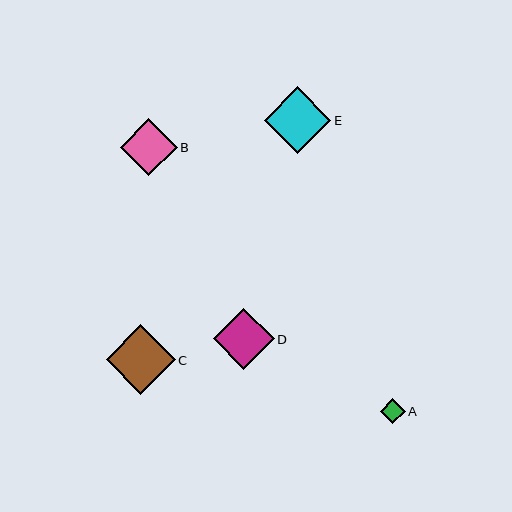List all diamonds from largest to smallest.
From largest to smallest: C, E, D, B, A.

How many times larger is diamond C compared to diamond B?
Diamond C is approximately 1.2 times the size of diamond B.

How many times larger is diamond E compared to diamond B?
Diamond E is approximately 1.2 times the size of diamond B.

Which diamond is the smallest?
Diamond A is the smallest with a size of approximately 25 pixels.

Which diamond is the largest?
Diamond C is the largest with a size of approximately 69 pixels.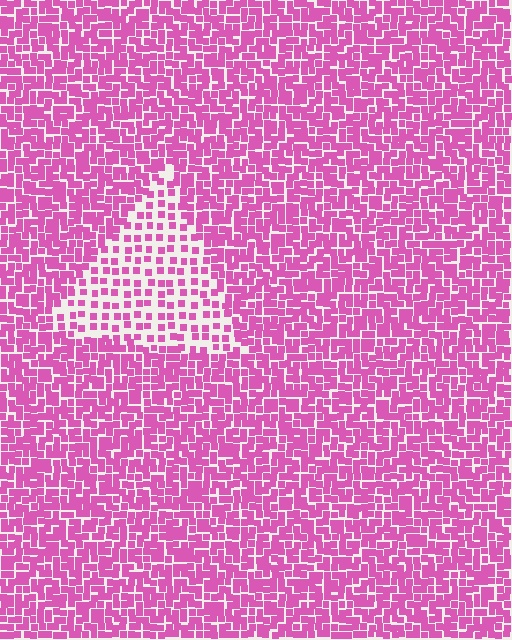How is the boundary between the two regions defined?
The boundary is defined by a change in element density (approximately 2.2x ratio). All elements are the same color, size, and shape.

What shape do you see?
I see a triangle.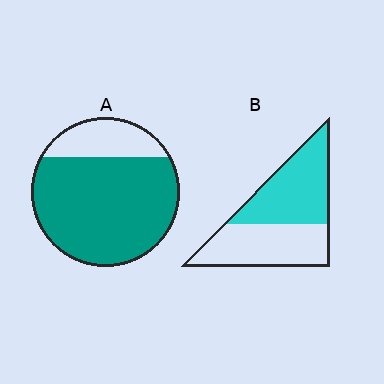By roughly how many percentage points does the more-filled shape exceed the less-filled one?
By roughly 30 percentage points (A over B).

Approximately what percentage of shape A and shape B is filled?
A is approximately 80% and B is approximately 50%.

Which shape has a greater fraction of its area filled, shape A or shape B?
Shape A.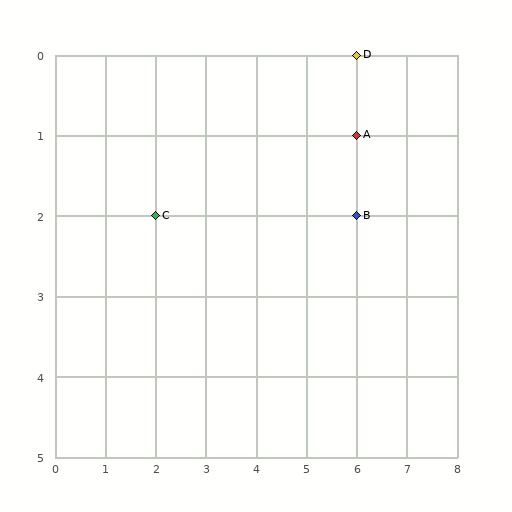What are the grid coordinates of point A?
Point A is at grid coordinates (6, 1).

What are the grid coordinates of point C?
Point C is at grid coordinates (2, 2).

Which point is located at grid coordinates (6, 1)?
Point A is at (6, 1).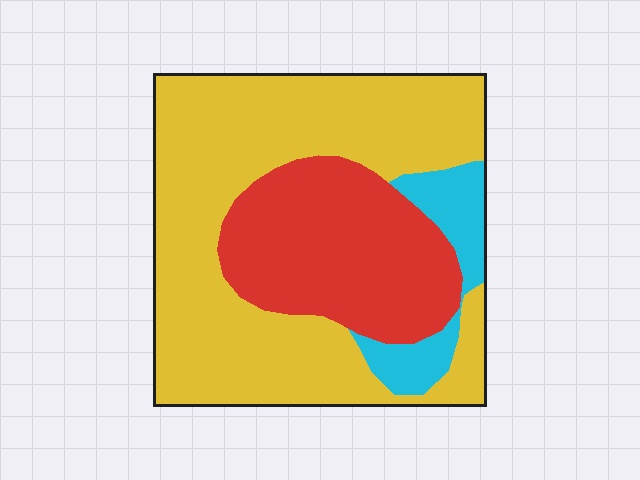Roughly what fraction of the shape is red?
Red takes up between a quarter and a half of the shape.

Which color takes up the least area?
Cyan, at roughly 10%.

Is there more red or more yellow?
Yellow.